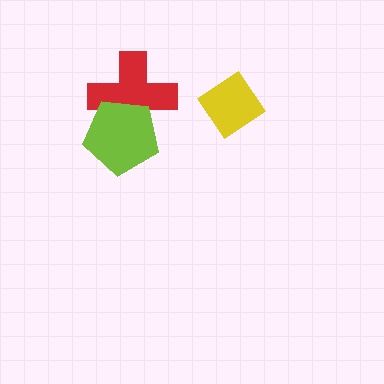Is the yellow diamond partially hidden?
No, no other shape covers it.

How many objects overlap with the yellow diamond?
0 objects overlap with the yellow diamond.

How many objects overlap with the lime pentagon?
1 object overlaps with the lime pentagon.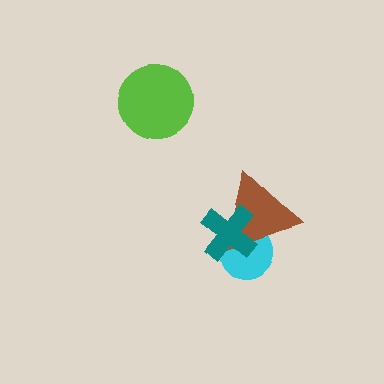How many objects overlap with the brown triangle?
2 objects overlap with the brown triangle.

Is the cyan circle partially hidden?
Yes, it is partially covered by another shape.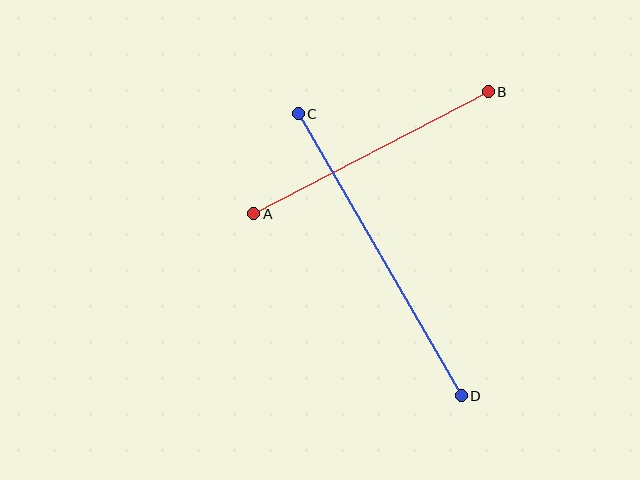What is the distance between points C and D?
The distance is approximately 326 pixels.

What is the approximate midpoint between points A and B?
The midpoint is at approximately (371, 153) pixels.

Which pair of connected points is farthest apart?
Points C and D are farthest apart.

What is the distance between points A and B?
The distance is approximately 264 pixels.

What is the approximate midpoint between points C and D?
The midpoint is at approximately (380, 255) pixels.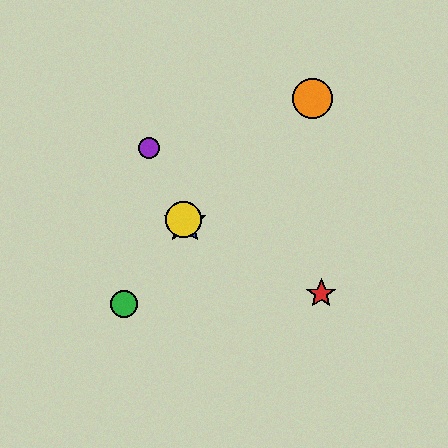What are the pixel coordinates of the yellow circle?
The yellow circle is at (184, 220).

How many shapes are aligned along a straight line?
3 shapes (the blue star, the yellow circle, the purple circle) are aligned along a straight line.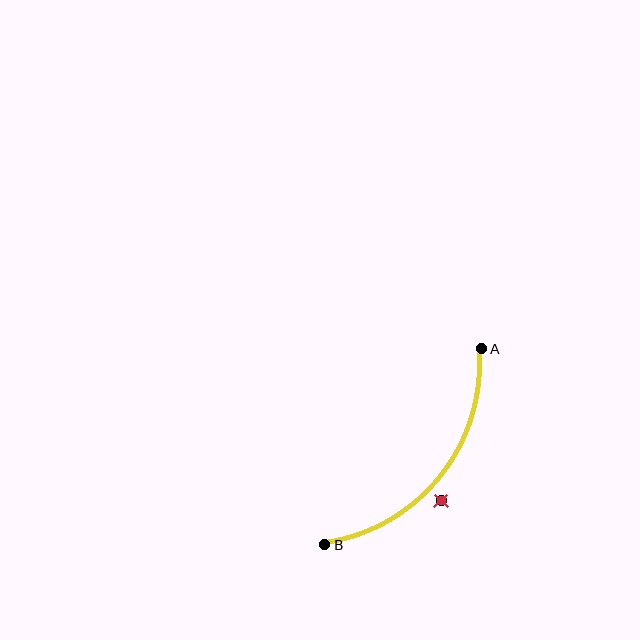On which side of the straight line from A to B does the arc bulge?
The arc bulges below and to the right of the straight line connecting A and B.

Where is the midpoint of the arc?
The arc midpoint is the point on the curve farthest from the straight line joining A and B. It sits below and to the right of that line.